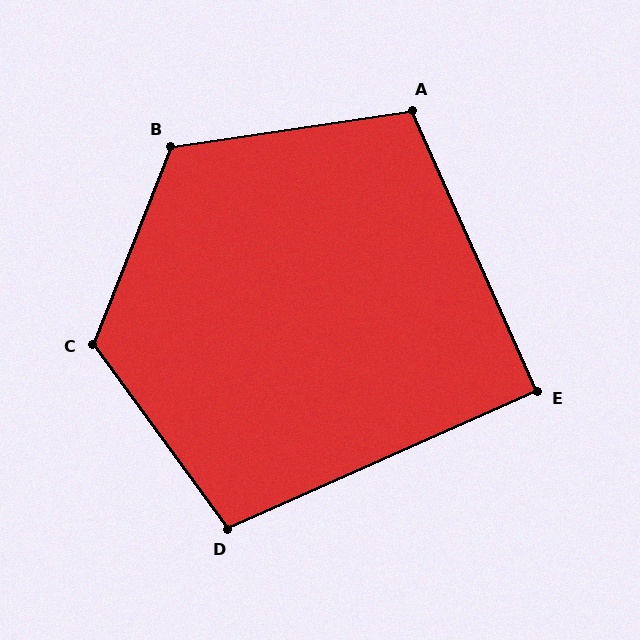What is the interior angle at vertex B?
Approximately 120 degrees (obtuse).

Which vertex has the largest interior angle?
C, at approximately 122 degrees.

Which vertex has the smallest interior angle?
E, at approximately 90 degrees.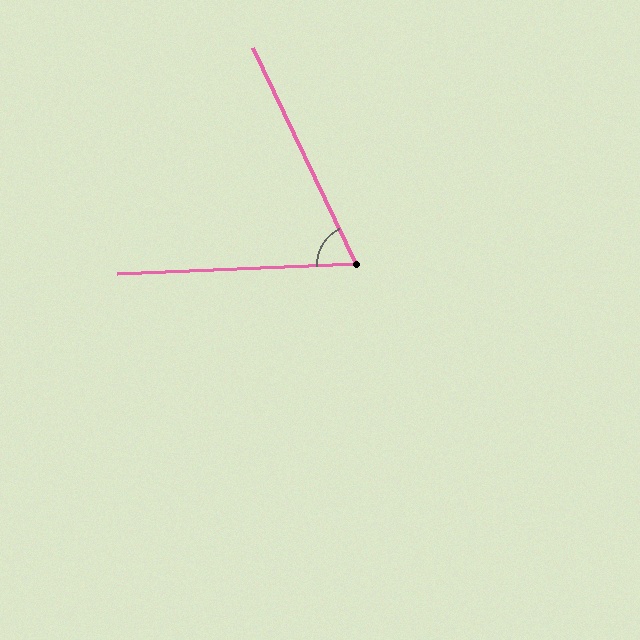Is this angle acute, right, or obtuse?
It is acute.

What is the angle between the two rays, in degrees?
Approximately 67 degrees.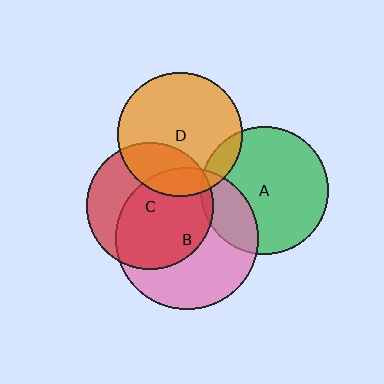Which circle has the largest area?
Circle B (pink).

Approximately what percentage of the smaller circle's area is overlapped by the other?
Approximately 25%.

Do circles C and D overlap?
Yes.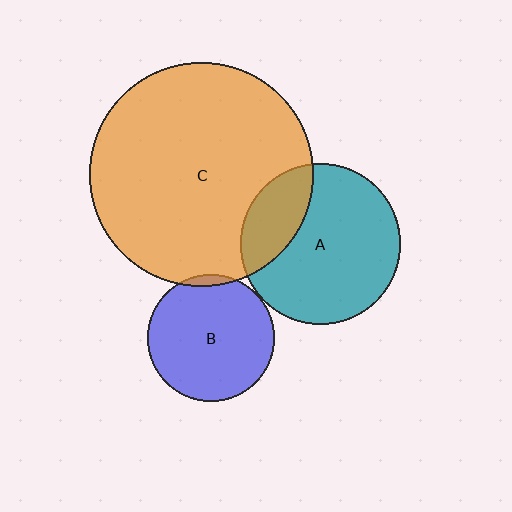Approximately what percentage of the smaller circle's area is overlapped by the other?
Approximately 5%.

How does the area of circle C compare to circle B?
Approximately 3.1 times.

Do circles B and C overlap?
Yes.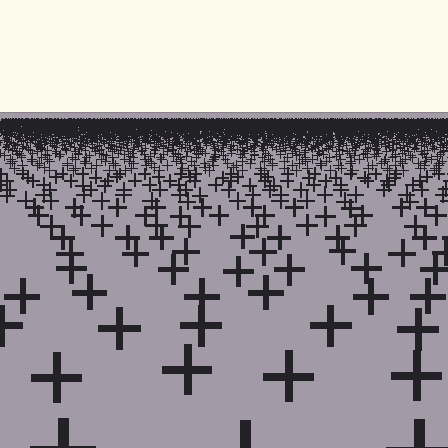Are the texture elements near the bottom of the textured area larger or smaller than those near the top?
Larger. Near the bottom, elements are closer to the viewer and appear at a bigger on-screen size.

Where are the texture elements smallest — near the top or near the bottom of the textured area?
Near the top.